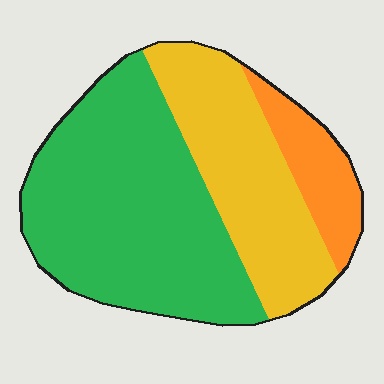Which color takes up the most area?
Green, at roughly 55%.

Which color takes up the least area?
Orange, at roughly 15%.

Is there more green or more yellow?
Green.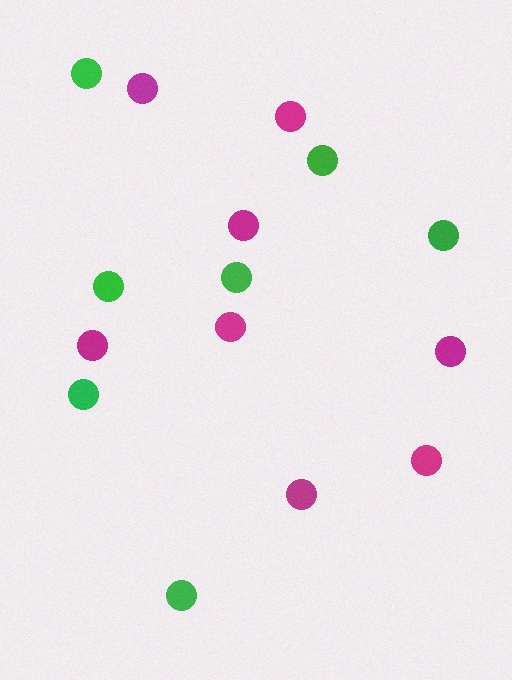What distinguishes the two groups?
There are 2 groups: one group of green circles (7) and one group of magenta circles (8).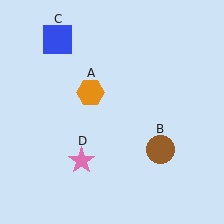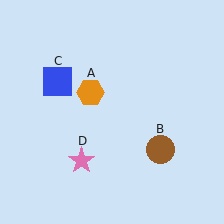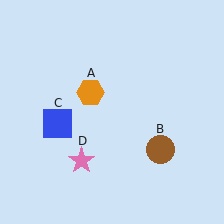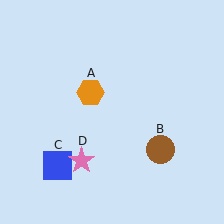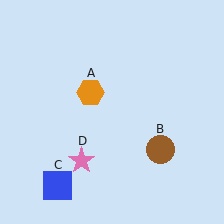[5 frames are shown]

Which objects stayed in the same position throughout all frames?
Orange hexagon (object A) and brown circle (object B) and pink star (object D) remained stationary.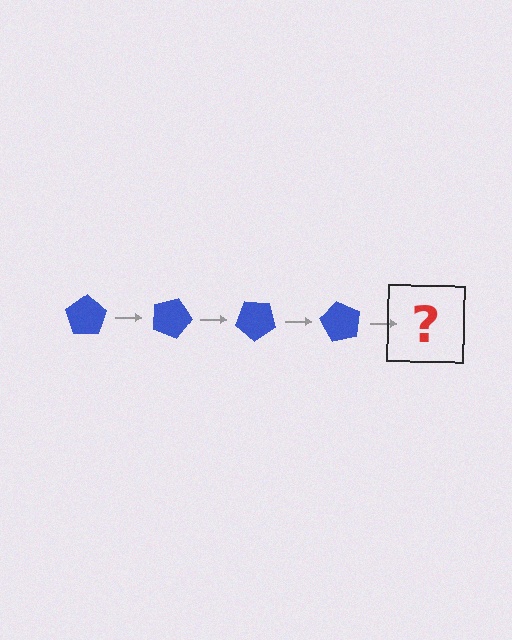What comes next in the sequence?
The next element should be a blue pentagon rotated 80 degrees.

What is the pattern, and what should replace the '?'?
The pattern is that the pentagon rotates 20 degrees each step. The '?' should be a blue pentagon rotated 80 degrees.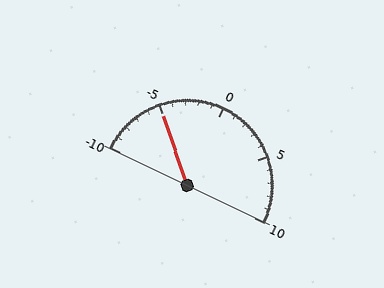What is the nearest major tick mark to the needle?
The nearest major tick mark is -5.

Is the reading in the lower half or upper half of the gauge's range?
The reading is in the lower half of the range (-10 to 10).